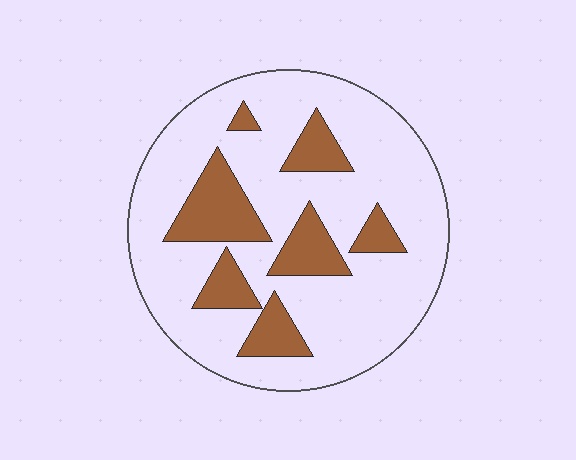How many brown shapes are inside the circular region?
7.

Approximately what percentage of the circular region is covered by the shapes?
Approximately 20%.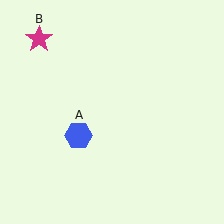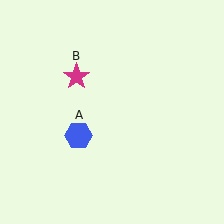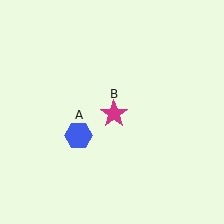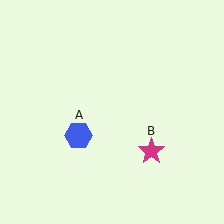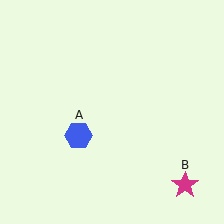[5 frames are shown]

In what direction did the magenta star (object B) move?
The magenta star (object B) moved down and to the right.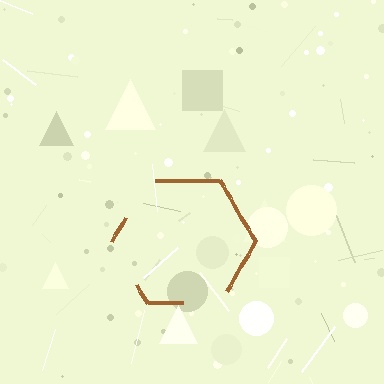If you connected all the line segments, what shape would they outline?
They would outline a hexagon.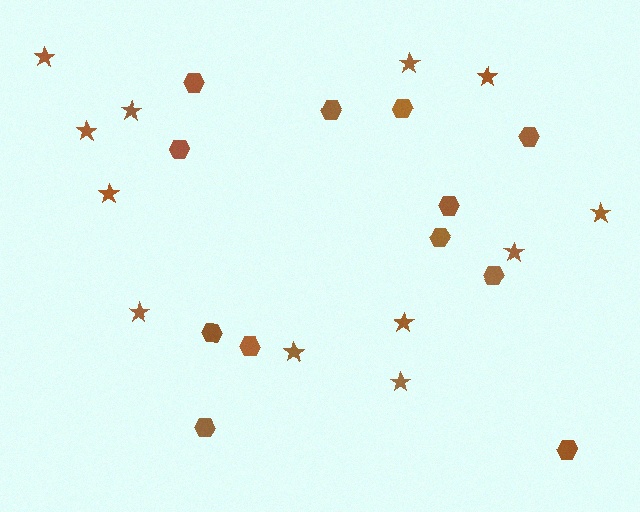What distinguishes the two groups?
There are 2 groups: one group of hexagons (12) and one group of stars (12).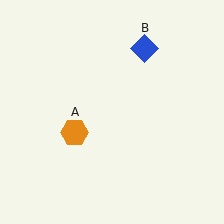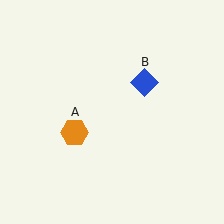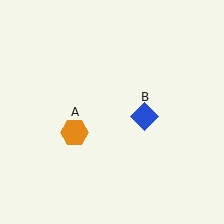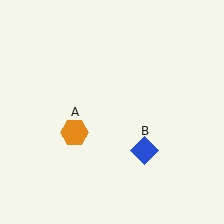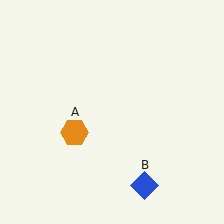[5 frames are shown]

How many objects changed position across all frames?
1 object changed position: blue diamond (object B).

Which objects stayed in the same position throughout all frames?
Orange hexagon (object A) remained stationary.